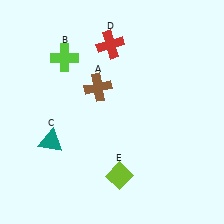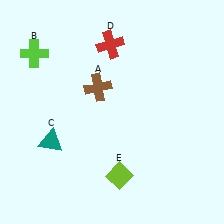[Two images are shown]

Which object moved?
The lime cross (B) moved left.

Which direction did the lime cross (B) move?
The lime cross (B) moved left.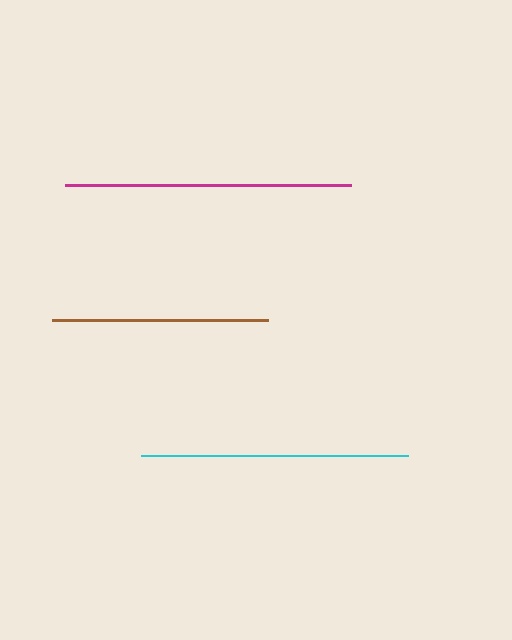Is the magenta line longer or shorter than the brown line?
The magenta line is longer than the brown line.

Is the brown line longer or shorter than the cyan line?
The cyan line is longer than the brown line.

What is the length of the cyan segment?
The cyan segment is approximately 267 pixels long.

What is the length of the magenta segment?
The magenta segment is approximately 286 pixels long.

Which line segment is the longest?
The magenta line is the longest at approximately 286 pixels.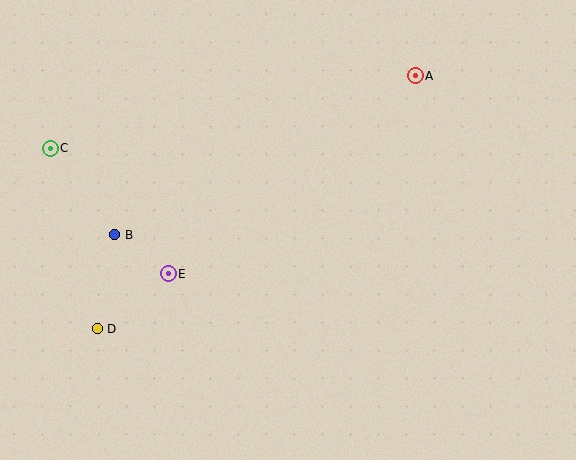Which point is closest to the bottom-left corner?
Point D is closest to the bottom-left corner.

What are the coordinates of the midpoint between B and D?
The midpoint between B and D is at (106, 282).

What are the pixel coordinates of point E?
Point E is at (168, 274).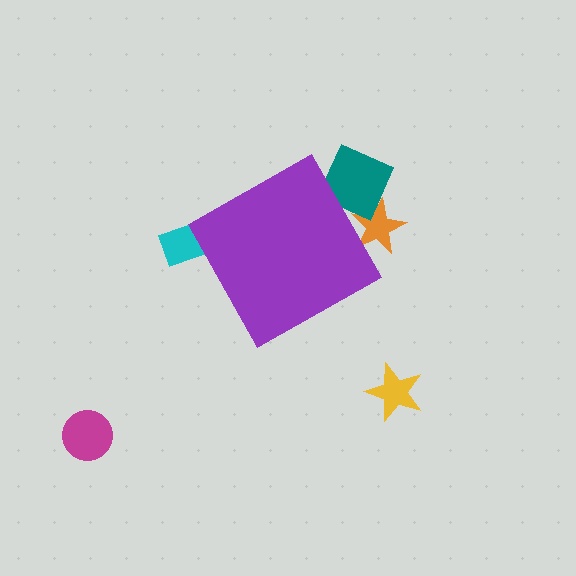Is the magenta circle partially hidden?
No, the magenta circle is fully visible.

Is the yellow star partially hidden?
No, the yellow star is fully visible.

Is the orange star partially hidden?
Yes, the orange star is partially hidden behind the purple diamond.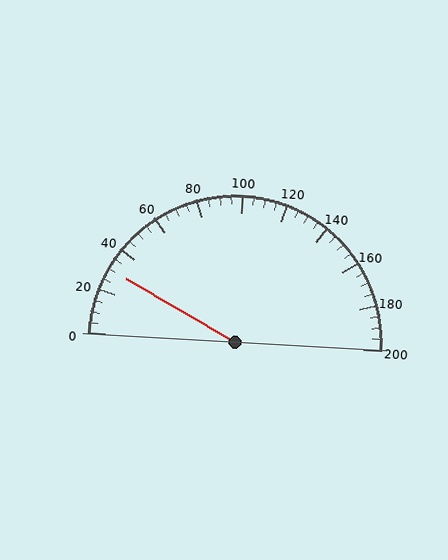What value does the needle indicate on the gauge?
The needle indicates approximately 30.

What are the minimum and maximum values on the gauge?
The gauge ranges from 0 to 200.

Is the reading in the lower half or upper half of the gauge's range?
The reading is in the lower half of the range (0 to 200).